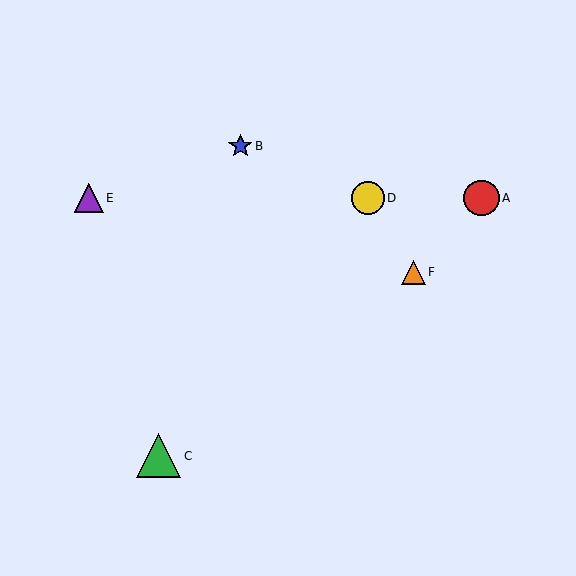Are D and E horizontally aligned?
Yes, both are at y≈198.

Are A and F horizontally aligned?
No, A is at y≈198 and F is at y≈272.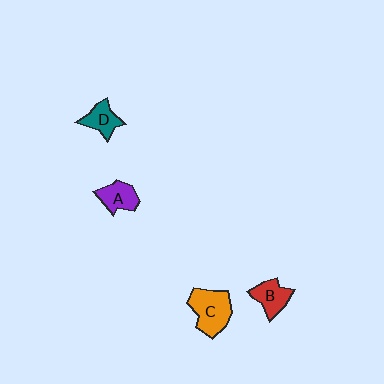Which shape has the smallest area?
Shape D (teal).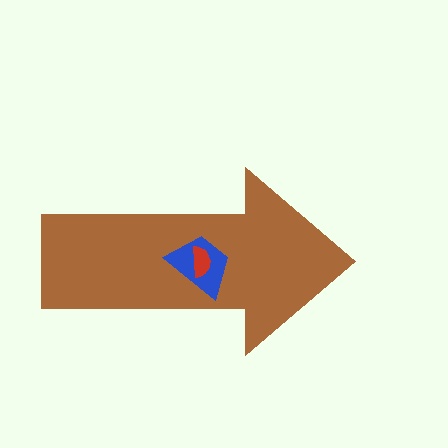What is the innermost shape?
The red semicircle.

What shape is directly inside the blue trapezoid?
The red semicircle.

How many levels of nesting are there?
3.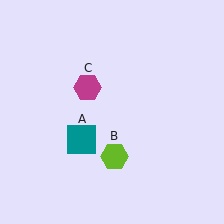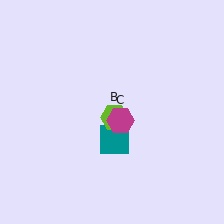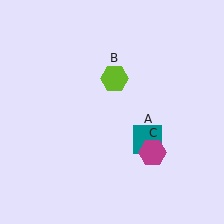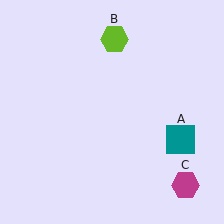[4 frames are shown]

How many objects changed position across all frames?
3 objects changed position: teal square (object A), lime hexagon (object B), magenta hexagon (object C).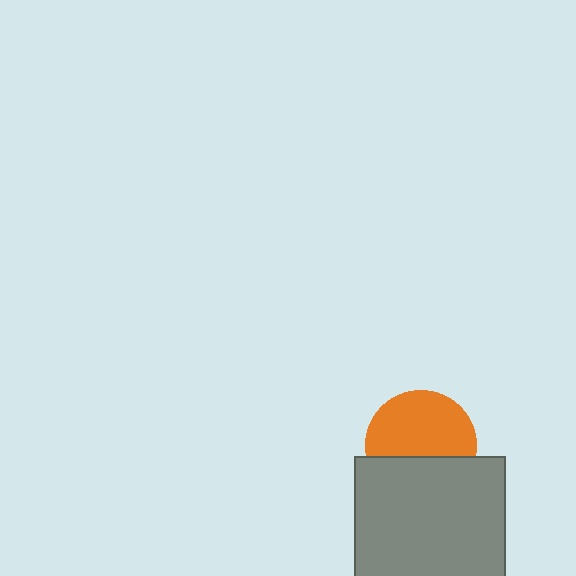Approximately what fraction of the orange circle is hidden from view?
Roughly 39% of the orange circle is hidden behind the gray square.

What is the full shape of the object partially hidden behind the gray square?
The partially hidden object is an orange circle.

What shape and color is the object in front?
The object in front is a gray square.